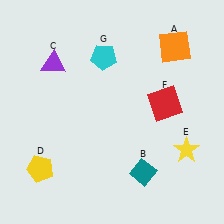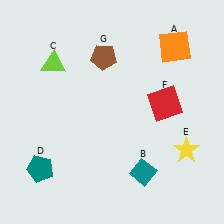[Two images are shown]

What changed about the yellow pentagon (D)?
In Image 1, D is yellow. In Image 2, it changed to teal.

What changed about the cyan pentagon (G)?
In Image 1, G is cyan. In Image 2, it changed to brown.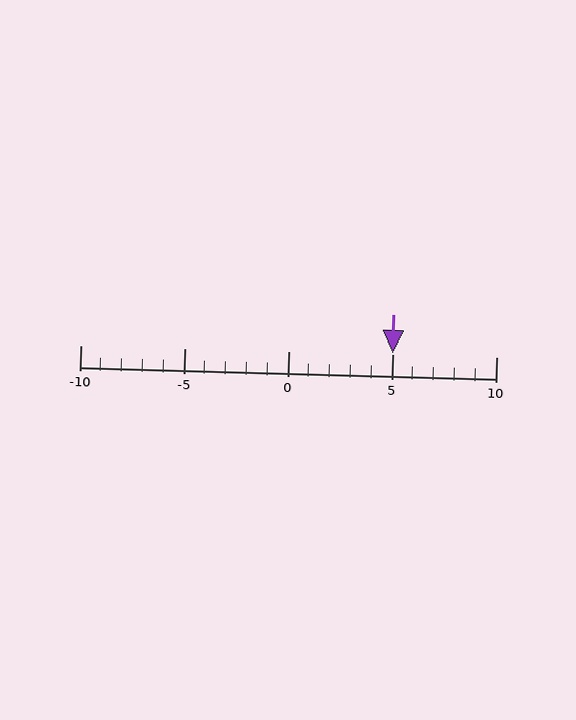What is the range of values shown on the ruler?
The ruler shows values from -10 to 10.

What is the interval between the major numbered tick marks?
The major tick marks are spaced 5 units apart.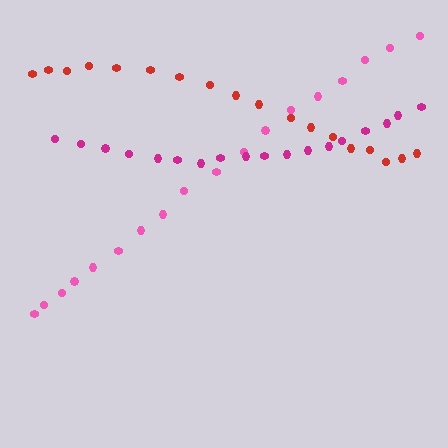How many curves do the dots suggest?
There are 3 distinct paths.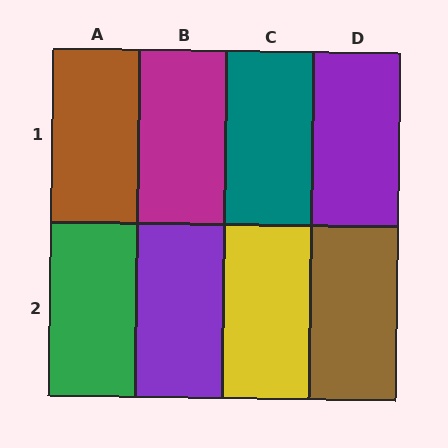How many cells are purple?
2 cells are purple.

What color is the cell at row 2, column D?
Brown.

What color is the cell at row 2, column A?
Green.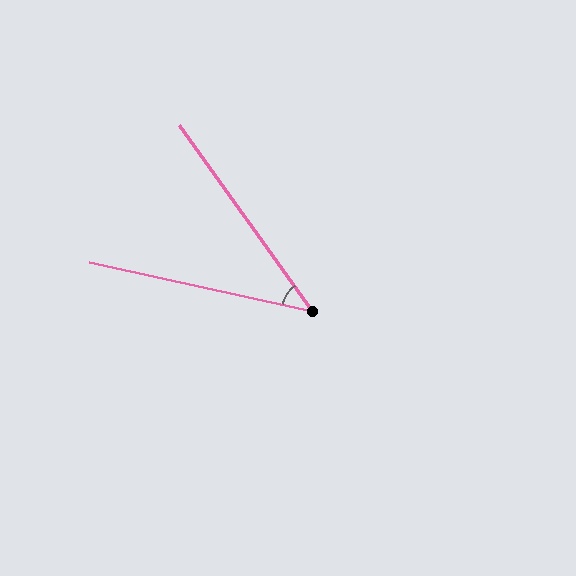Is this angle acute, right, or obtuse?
It is acute.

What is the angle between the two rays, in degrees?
Approximately 42 degrees.